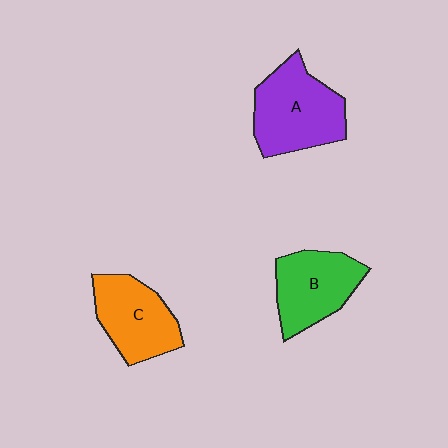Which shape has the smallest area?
Shape B (green).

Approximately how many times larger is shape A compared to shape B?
Approximately 1.2 times.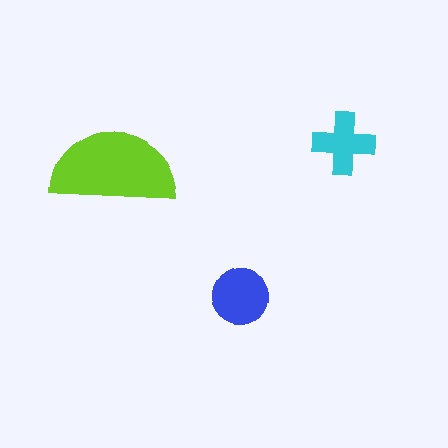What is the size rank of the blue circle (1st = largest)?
2nd.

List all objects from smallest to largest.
The cyan cross, the blue circle, the lime semicircle.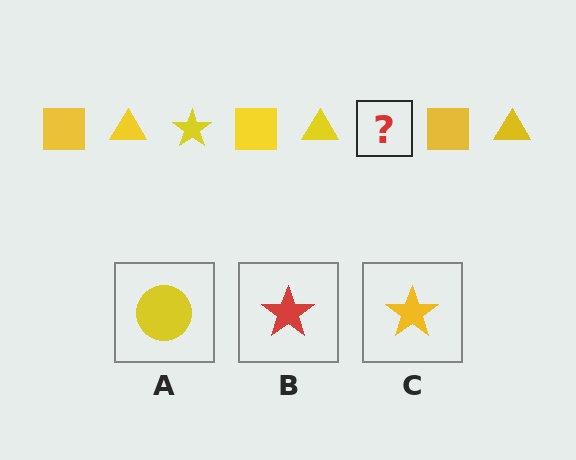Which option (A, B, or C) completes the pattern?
C.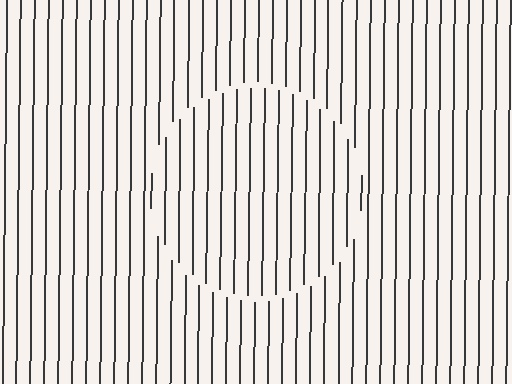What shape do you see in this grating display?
An illusory circle. The interior of the shape contains the same grating, shifted by half a period — the contour is defined by the phase discontinuity where line-ends from the inner and outer gratings abut.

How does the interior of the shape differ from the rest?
The interior of the shape contains the same grating, shifted by half a period — the contour is defined by the phase discontinuity where line-ends from the inner and outer gratings abut.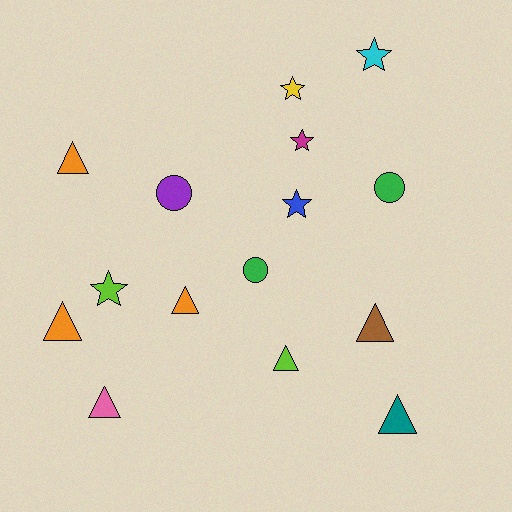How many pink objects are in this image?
There is 1 pink object.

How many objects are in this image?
There are 15 objects.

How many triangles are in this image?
There are 7 triangles.